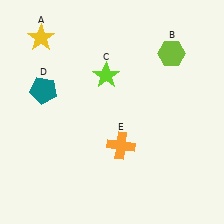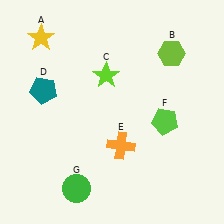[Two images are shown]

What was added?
A lime pentagon (F), a green circle (G) were added in Image 2.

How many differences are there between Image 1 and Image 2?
There are 2 differences between the two images.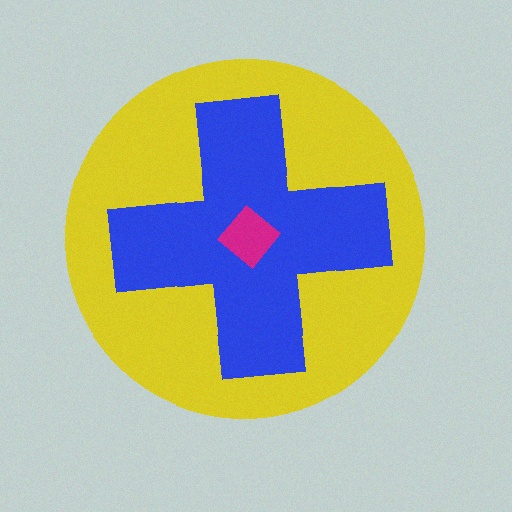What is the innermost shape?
The magenta diamond.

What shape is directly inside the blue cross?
The magenta diamond.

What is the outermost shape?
The yellow circle.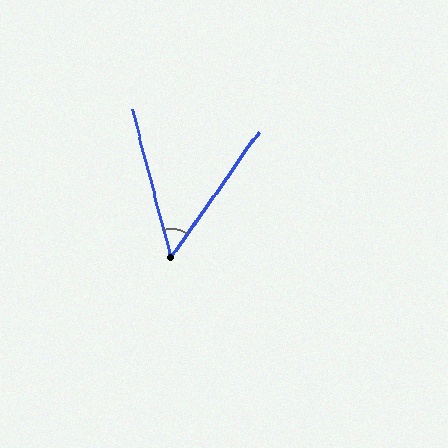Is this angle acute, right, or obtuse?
It is acute.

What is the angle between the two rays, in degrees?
Approximately 50 degrees.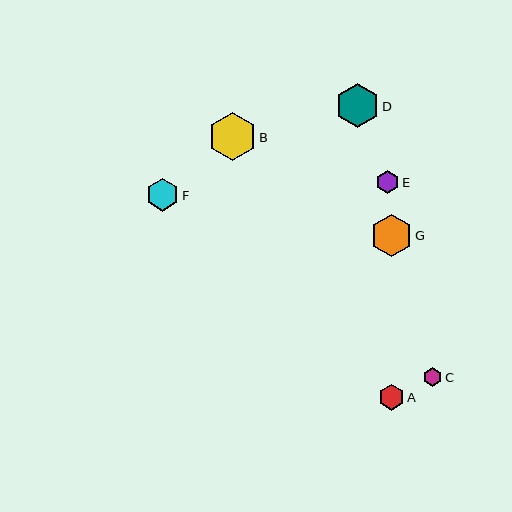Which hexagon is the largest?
Hexagon B is the largest with a size of approximately 48 pixels.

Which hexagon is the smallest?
Hexagon C is the smallest with a size of approximately 18 pixels.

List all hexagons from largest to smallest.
From largest to smallest: B, D, G, F, A, E, C.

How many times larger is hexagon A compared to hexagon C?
Hexagon A is approximately 1.4 times the size of hexagon C.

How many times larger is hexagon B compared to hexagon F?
Hexagon B is approximately 1.5 times the size of hexagon F.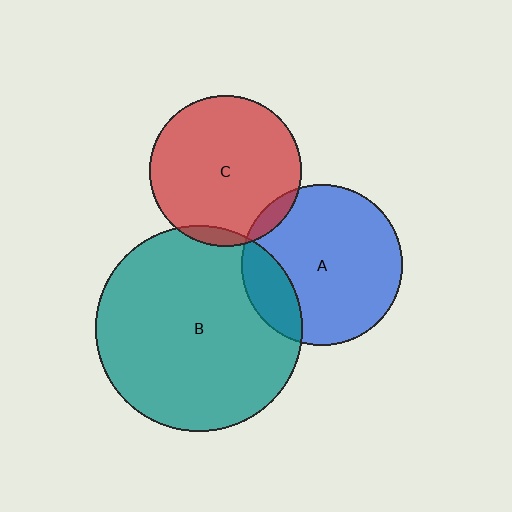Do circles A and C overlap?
Yes.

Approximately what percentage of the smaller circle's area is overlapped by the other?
Approximately 5%.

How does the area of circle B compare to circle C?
Approximately 1.9 times.